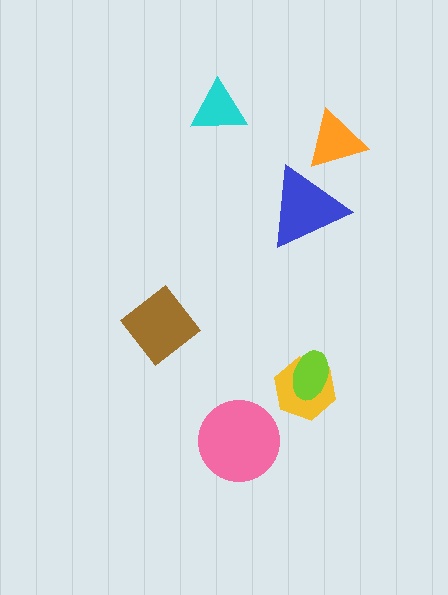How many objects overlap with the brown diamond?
0 objects overlap with the brown diamond.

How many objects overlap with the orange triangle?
1 object overlaps with the orange triangle.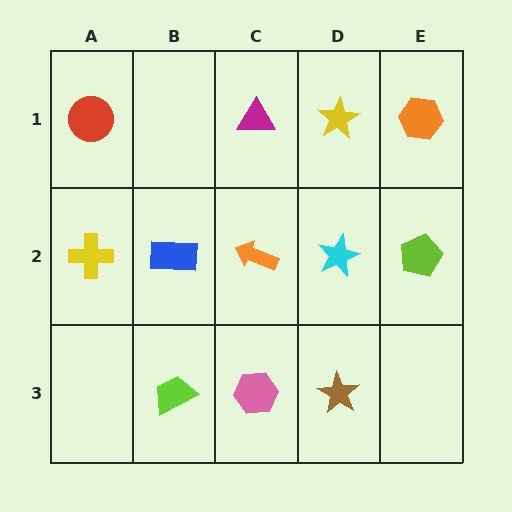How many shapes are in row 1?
4 shapes.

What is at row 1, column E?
An orange hexagon.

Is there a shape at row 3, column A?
No, that cell is empty.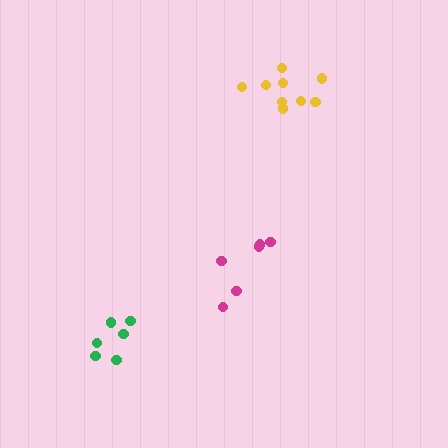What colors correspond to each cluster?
The clusters are colored: yellow, magenta, green.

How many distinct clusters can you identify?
There are 3 distinct clusters.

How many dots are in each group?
Group 1: 9 dots, Group 2: 6 dots, Group 3: 6 dots (21 total).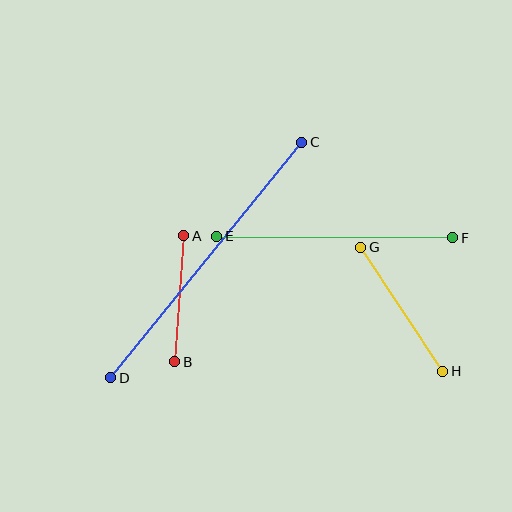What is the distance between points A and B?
The distance is approximately 126 pixels.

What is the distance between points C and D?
The distance is approximately 304 pixels.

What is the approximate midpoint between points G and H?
The midpoint is at approximately (402, 309) pixels.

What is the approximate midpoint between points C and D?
The midpoint is at approximately (206, 260) pixels.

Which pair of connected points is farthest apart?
Points C and D are farthest apart.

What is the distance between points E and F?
The distance is approximately 236 pixels.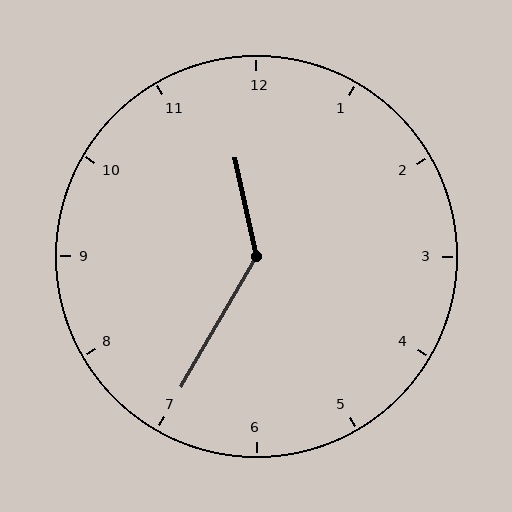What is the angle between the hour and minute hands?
Approximately 138 degrees.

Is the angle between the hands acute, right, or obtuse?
It is obtuse.